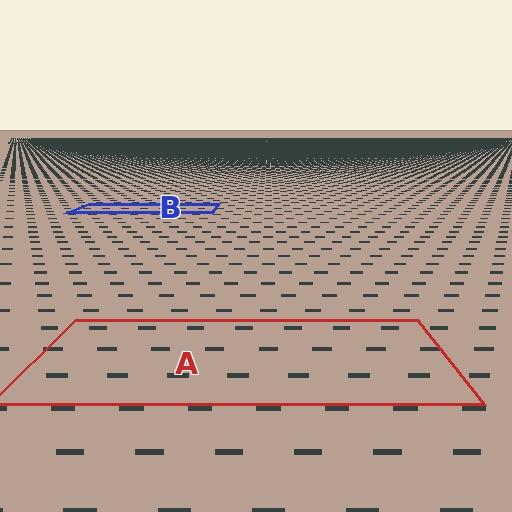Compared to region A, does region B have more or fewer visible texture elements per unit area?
Region B has more texture elements per unit area — they are packed more densely because it is farther away.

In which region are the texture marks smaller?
The texture marks are smaller in region B, because it is farther away.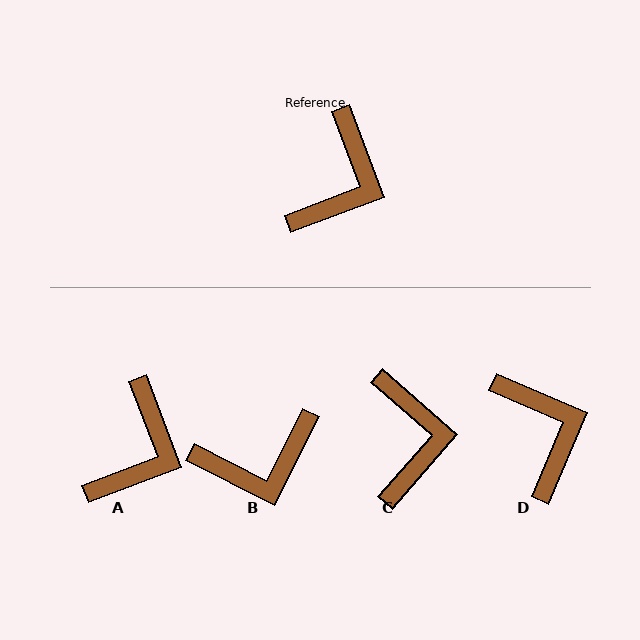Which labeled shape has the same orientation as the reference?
A.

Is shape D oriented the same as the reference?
No, it is off by about 46 degrees.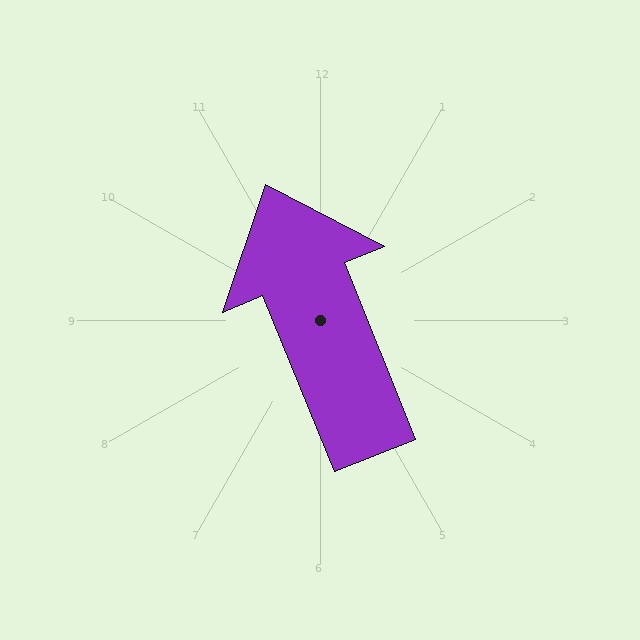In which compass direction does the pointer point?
North.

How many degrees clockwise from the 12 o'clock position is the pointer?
Approximately 338 degrees.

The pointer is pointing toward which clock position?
Roughly 11 o'clock.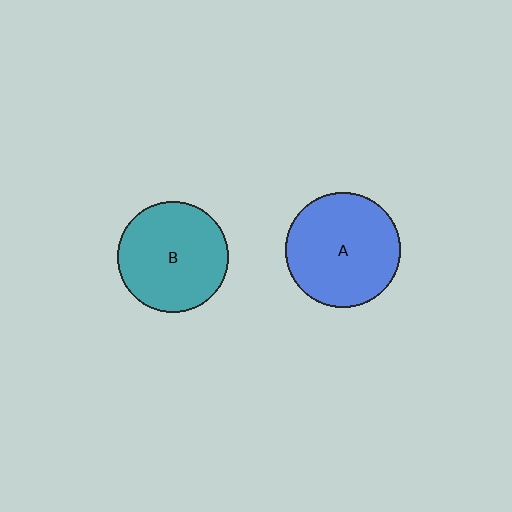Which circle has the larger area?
Circle A (blue).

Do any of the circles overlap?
No, none of the circles overlap.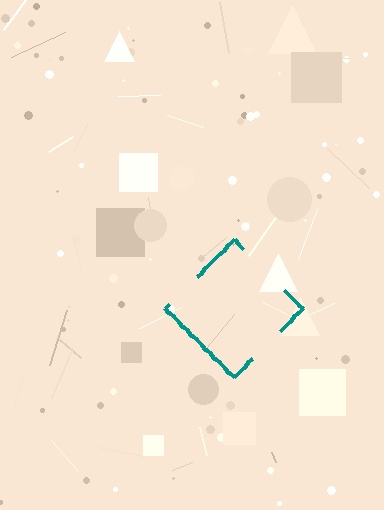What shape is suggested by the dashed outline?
The dashed outline suggests a diamond.